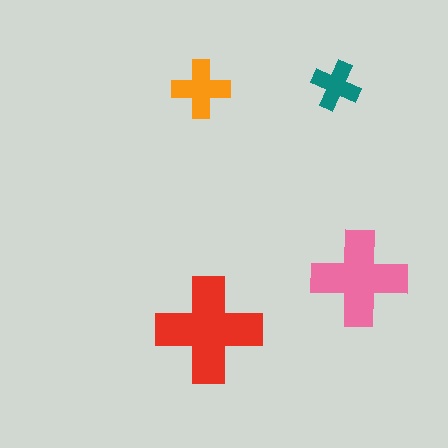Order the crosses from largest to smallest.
the red one, the pink one, the orange one, the teal one.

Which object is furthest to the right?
The pink cross is rightmost.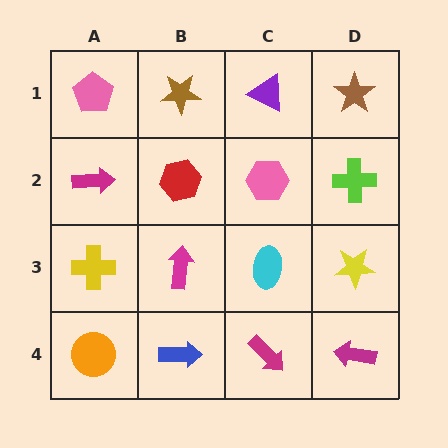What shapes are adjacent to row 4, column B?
A magenta arrow (row 3, column B), an orange circle (row 4, column A), a magenta arrow (row 4, column C).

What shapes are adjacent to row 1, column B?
A red hexagon (row 2, column B), a pink pentagon (row 1, column A), a purple triangle (row 1, column C).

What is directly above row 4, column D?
A yellow star.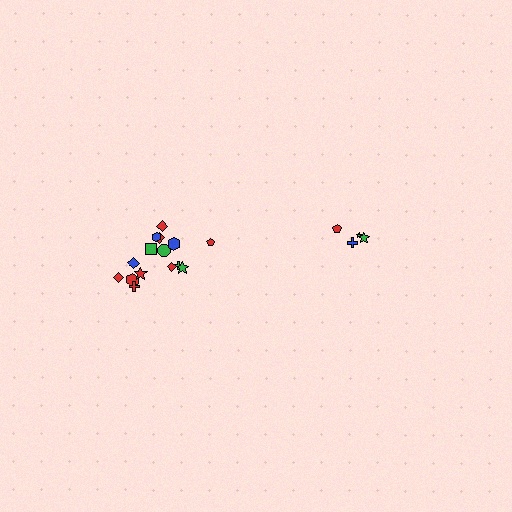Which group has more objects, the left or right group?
The left group.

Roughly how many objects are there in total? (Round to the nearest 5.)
Roughly 20 objects in total.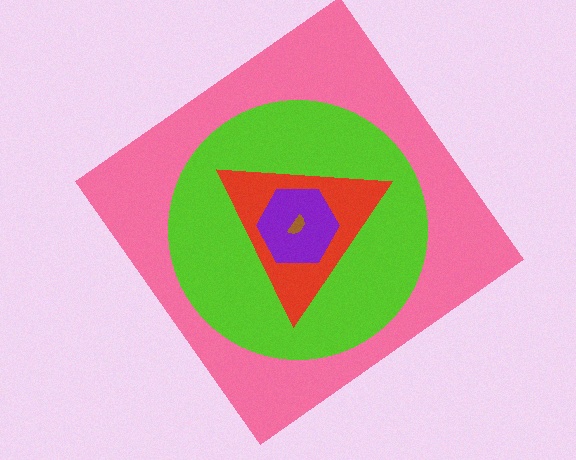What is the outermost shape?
The pink diamond.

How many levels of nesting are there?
5.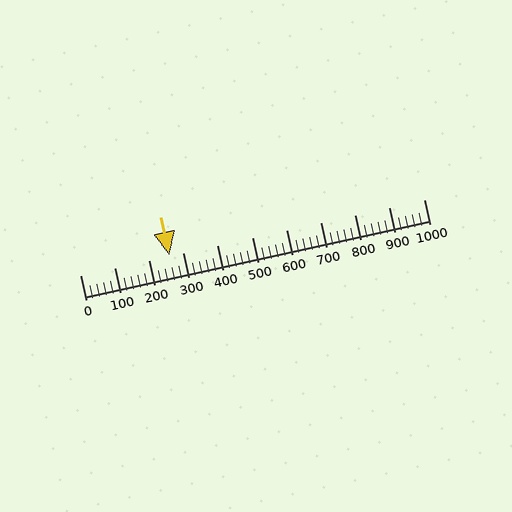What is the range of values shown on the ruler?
The ruler shows values from 0 to 1000.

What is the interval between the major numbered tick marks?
The major tick marks are spaced 100 units apart.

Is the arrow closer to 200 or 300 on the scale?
The arrow is closer to 300.